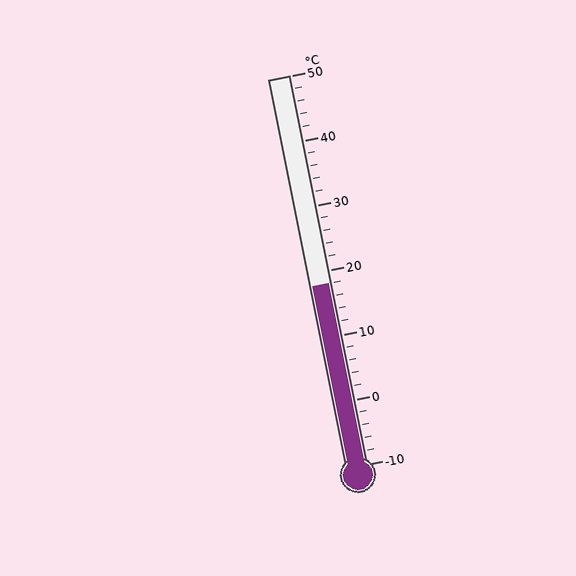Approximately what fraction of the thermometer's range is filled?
The thermometer is filled to approximately 45% of its range.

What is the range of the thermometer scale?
The thermometer scale ranges from -10°C to 50°C.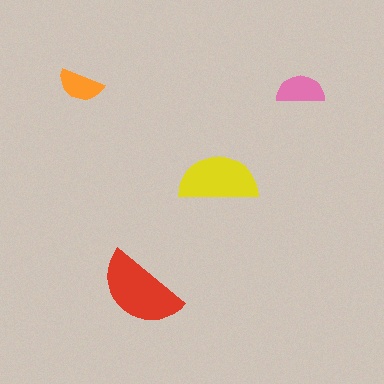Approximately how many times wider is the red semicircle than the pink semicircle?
About 2 times wider.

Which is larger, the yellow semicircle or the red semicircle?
The red one.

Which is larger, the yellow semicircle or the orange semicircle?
The yellow one.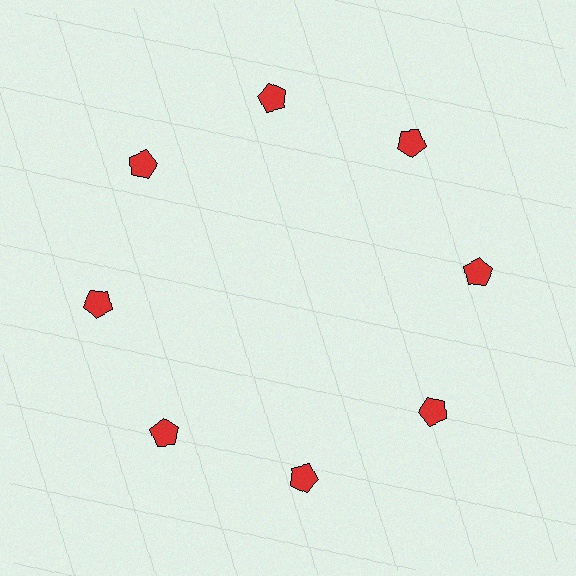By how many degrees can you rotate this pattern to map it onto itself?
The pattern maps onto itself every 45 degrees of rotation.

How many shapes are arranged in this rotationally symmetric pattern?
There are 8 shapes, arranged in 8 groups of 1.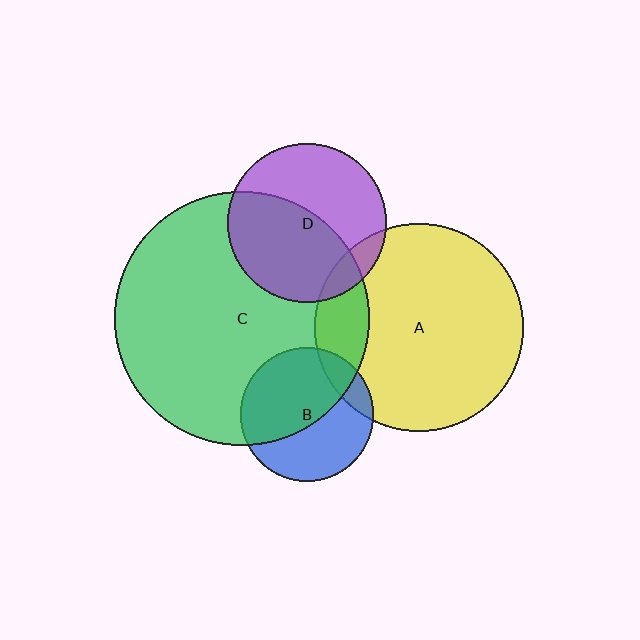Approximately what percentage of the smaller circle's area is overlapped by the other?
Approximately 55%.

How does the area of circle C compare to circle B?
Approximately 3.6 times.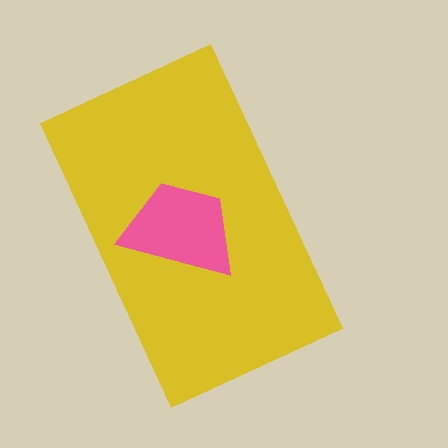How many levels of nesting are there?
2.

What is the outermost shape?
The yellow rectangle.